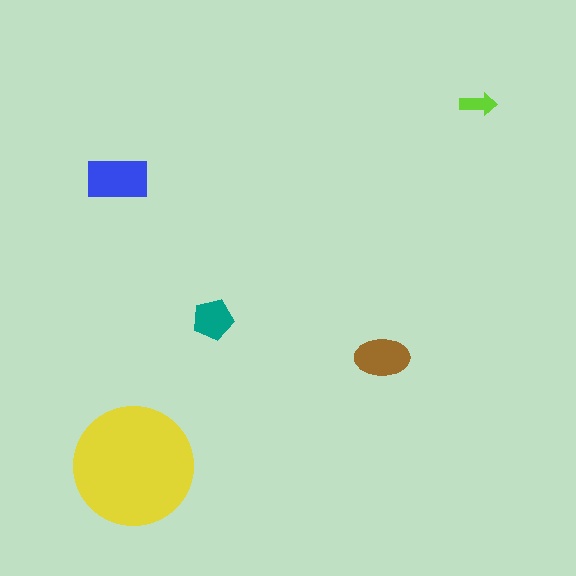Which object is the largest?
The yellow circle.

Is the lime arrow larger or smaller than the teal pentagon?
Smaller.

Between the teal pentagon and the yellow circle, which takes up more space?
The yellow circle.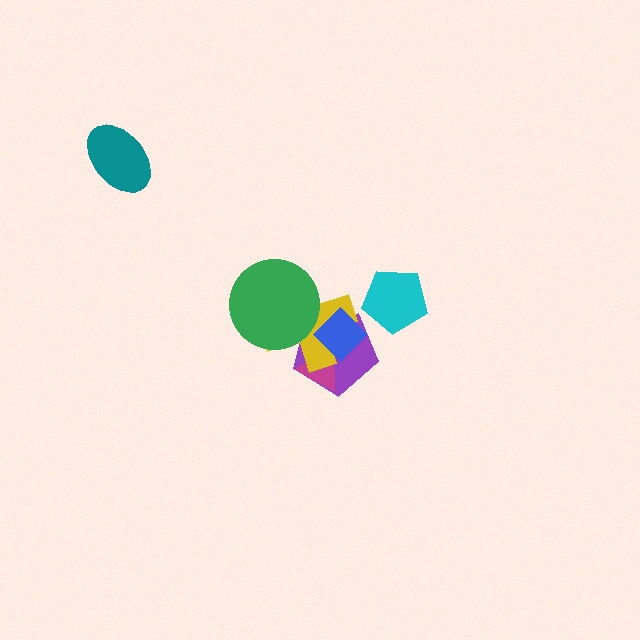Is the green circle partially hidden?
No, no other shape covers it.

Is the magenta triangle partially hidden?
Yes, it is partially covered by another shape.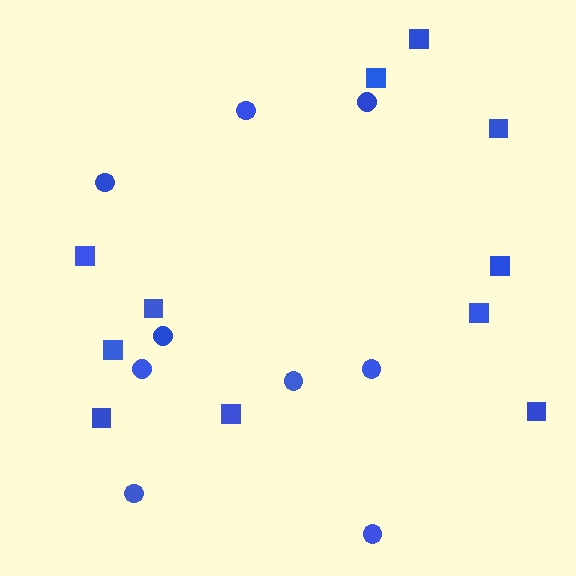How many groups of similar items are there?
There are 2 groups: one group of squares (11) and one group of circles (9).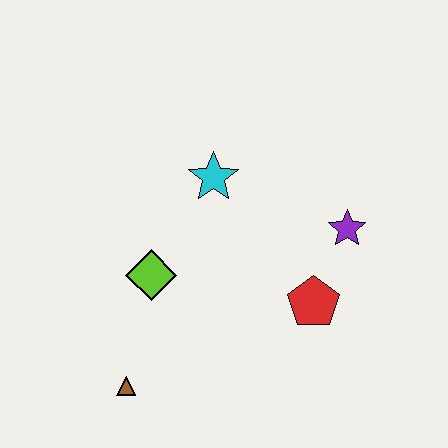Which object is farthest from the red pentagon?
The brown triangle is farthest from the red pentagon.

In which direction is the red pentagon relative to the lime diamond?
The red pentagon is to the right of the lime diamond.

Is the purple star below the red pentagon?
No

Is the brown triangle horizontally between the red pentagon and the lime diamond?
No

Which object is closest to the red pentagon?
The purple star is closest to the red pentagon.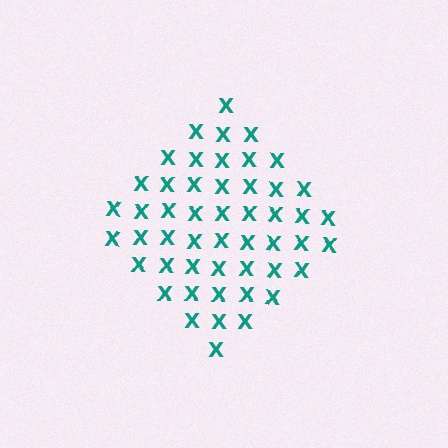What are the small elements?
The small elements are letter X's.